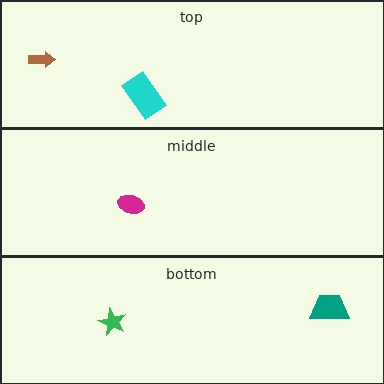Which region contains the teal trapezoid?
The bottom region.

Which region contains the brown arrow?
The top region.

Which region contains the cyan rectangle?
The top region.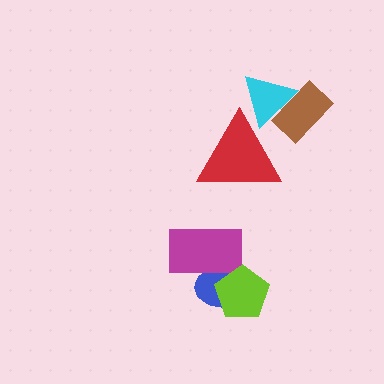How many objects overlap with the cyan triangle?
2 objects overlap with the cyan triangle.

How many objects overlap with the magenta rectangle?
2 objects overlap with the magenta rectangle.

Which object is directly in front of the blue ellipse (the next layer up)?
The magenta rectangle is directly in front of the blue ellipse.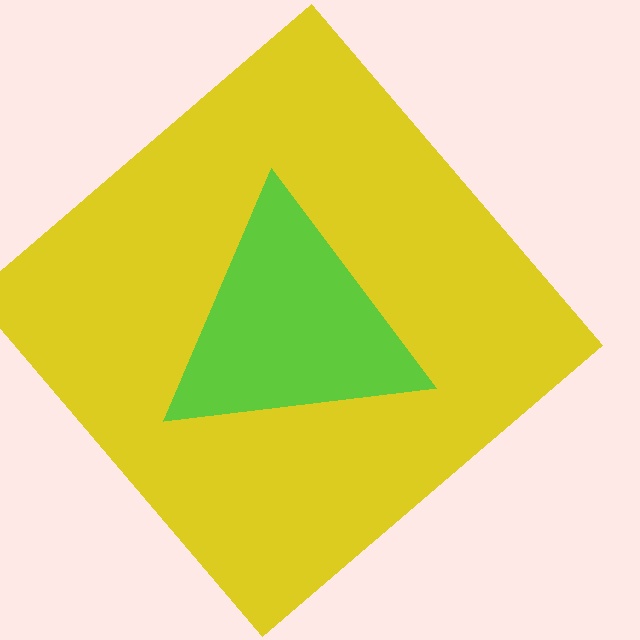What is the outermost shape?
The yellow diamond.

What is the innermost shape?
The lime triangle.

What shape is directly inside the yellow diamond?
The lime triangle.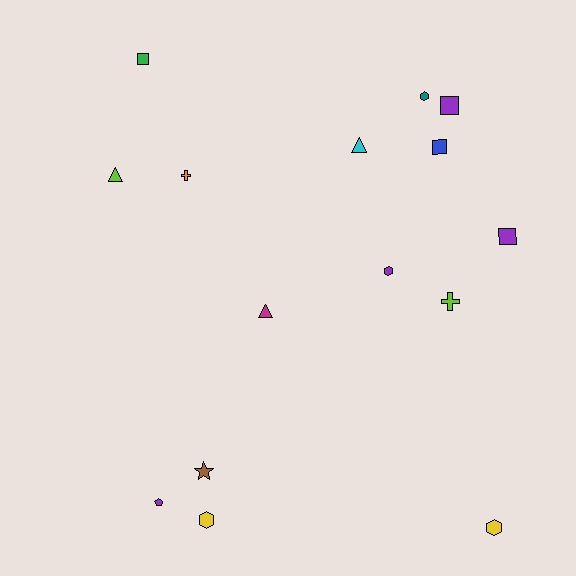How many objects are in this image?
There are 15 objects.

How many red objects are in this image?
There are no red objects.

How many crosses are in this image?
There are 2 crosses.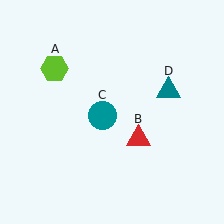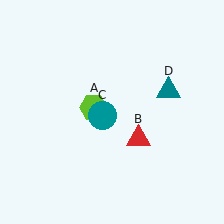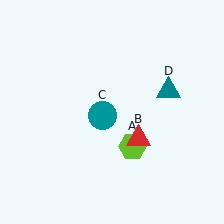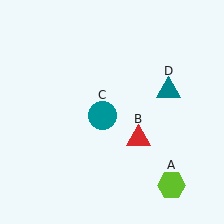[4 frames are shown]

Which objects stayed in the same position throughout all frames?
Red triangle (object B) and teal circle (object C) and teal triangle (object D) remained stationary.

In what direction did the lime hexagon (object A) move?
The lime hexagon (object A) moved down and to the right.